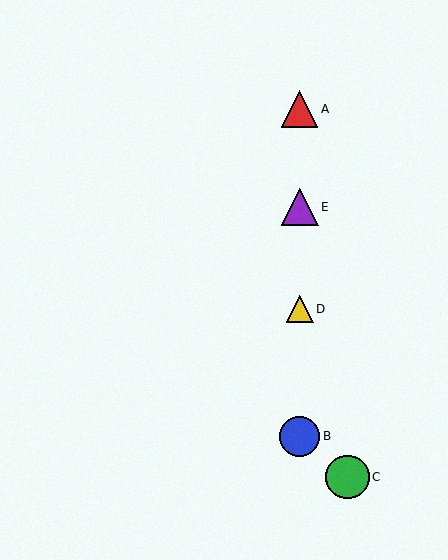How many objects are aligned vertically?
4 objects (A, B, D, E) are aligned vertically.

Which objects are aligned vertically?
Objects A, B, D, E are aligned vertically.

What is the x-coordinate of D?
Object D is at x≈300.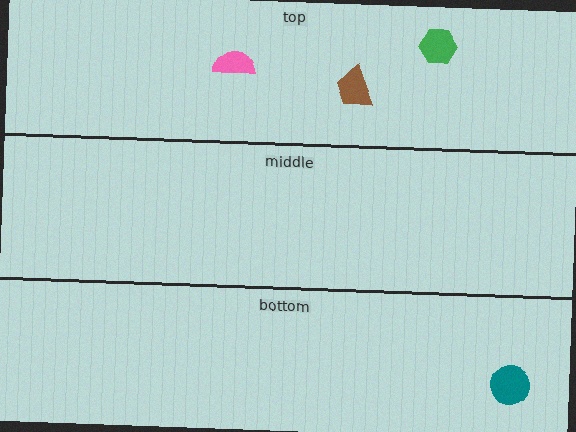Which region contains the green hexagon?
The top region.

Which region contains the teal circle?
The bottom region.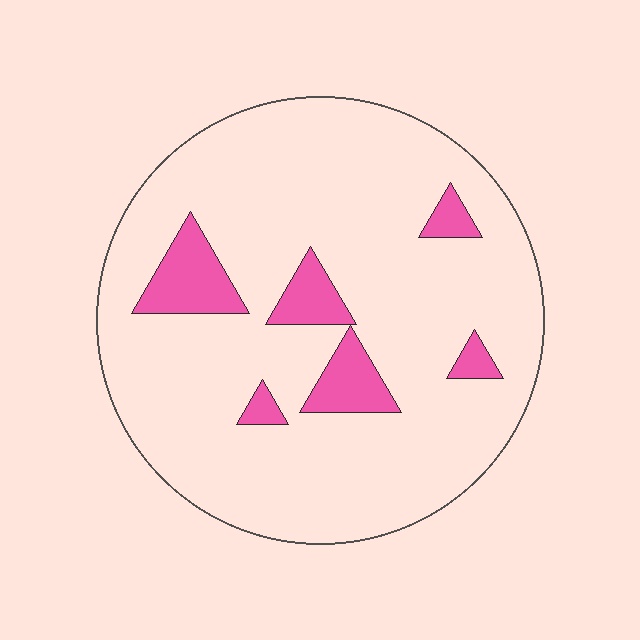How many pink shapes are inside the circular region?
6.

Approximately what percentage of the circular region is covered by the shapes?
Approximately 10%.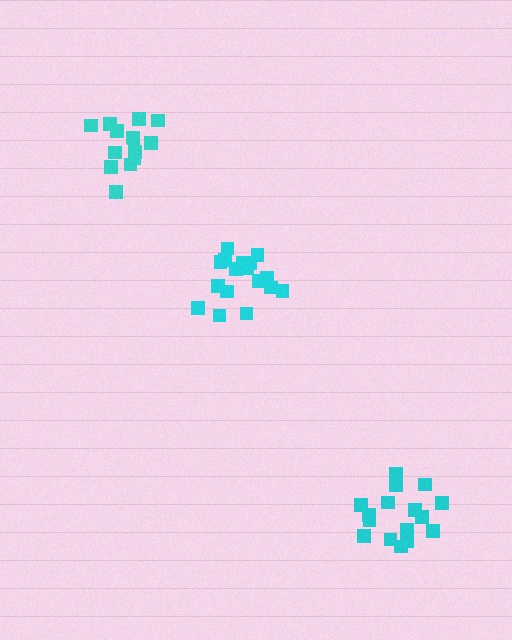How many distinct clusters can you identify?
There are 3 distinct clusters.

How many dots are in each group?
Group 1: 16 dots, Group 2: 17 dots, Group 3: 14 dots (47 total).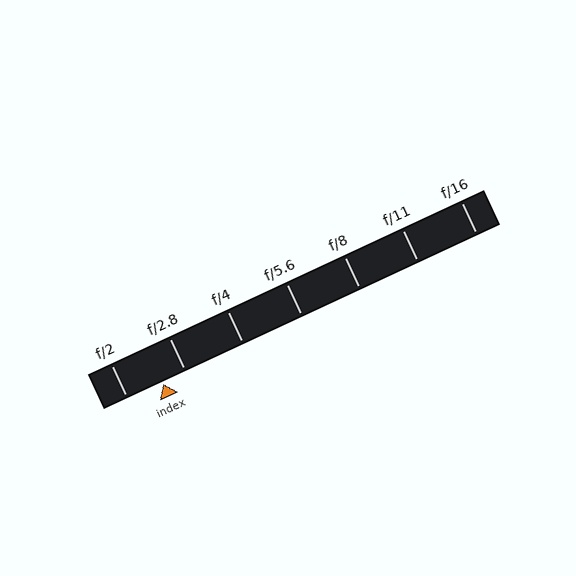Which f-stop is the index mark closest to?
The index mark is closest to f/2.8.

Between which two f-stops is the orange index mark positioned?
The index mark is between f/2 and f/2.8.